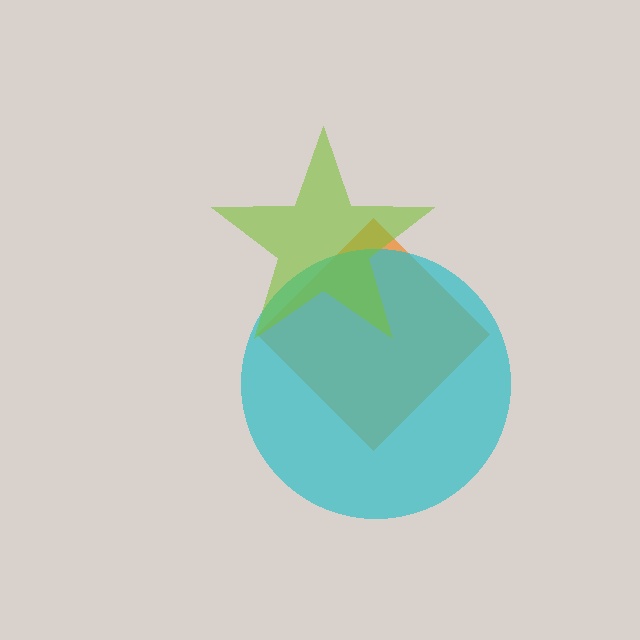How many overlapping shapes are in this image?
There are 3 overlapping shapes in the image.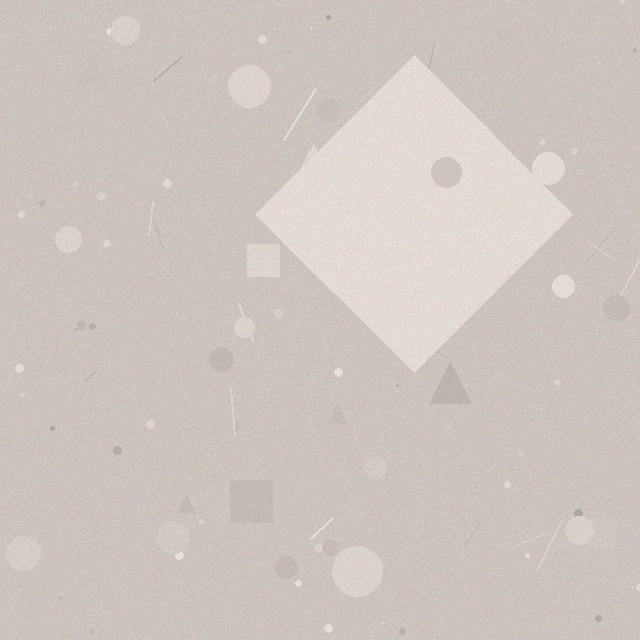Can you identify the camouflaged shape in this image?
The camouflaged shape is a diamond.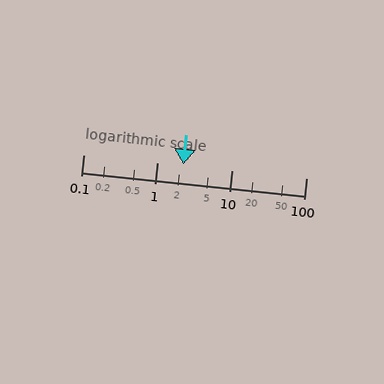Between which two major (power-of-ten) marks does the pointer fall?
The pointer is between 1 and 10.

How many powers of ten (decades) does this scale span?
The scale spans 3 decades, from 0.1 to 100.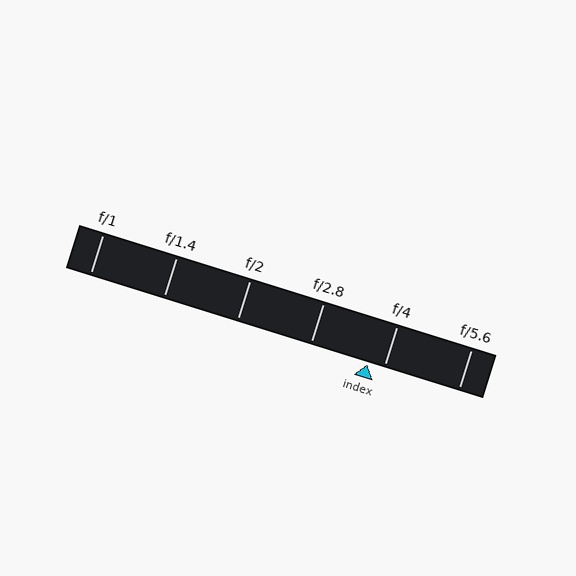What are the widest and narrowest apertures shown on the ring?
The widest aperture shown is f/1 and the narrowest is f/5.6.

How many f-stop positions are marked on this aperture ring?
There are 6 f-stop positions marked.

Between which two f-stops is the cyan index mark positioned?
The index mark is between f/2.8 and f/4.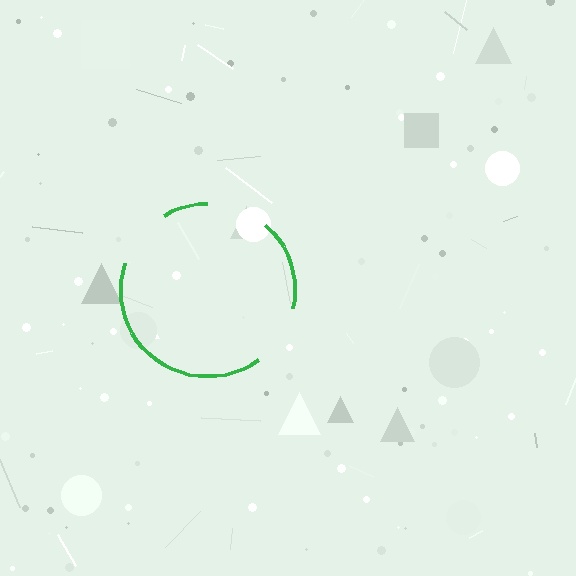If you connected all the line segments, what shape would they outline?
They would outline a circle.